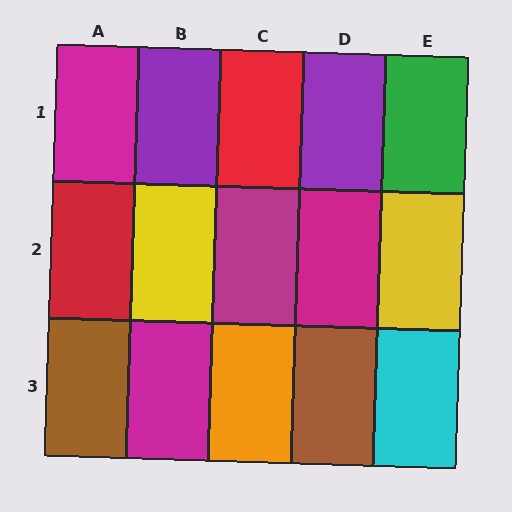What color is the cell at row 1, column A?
Magenta.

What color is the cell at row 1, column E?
Green.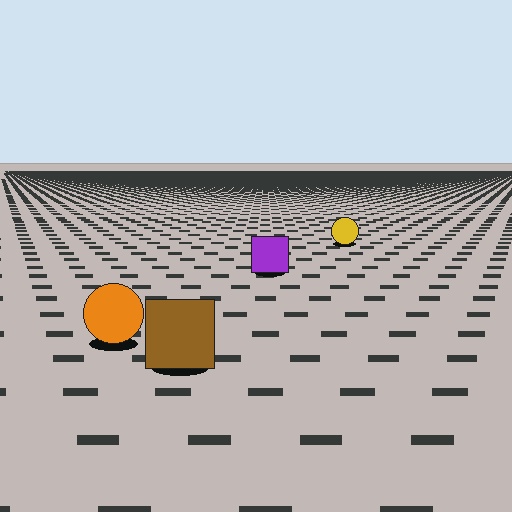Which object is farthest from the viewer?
The yellow circle is farthest from the viewer. It appears smaller and the ground texture around it is denser.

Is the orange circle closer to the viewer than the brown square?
No. The brown square is closer — you can tell from the texture gradient: the ground texture is coarser near it.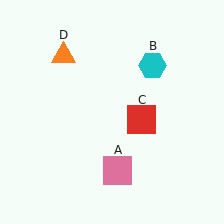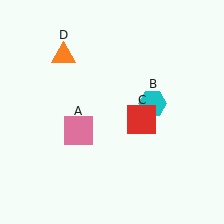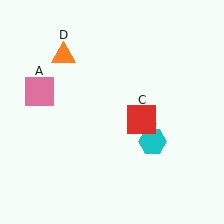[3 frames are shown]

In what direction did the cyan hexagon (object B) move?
The cyan hexagon (object B) moved down.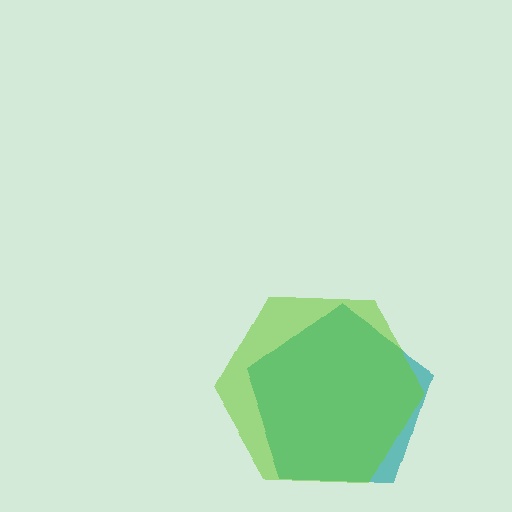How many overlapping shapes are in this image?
There are 2 overlapping shapes in the image.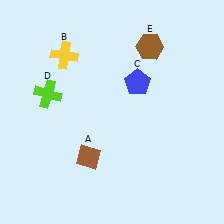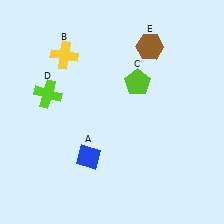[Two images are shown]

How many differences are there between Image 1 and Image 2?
There are 2 differences between the two images.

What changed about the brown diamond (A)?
In Image 1, A is brown. In Image 2, it changed to blue.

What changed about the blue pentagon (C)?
In Image 1, C is blue. In Image 2, it changed to lime.